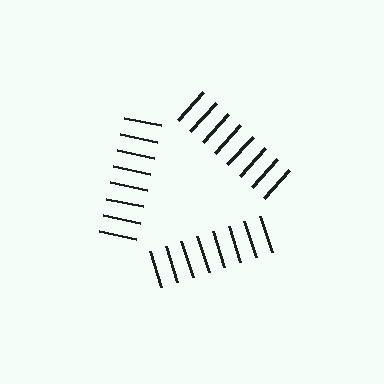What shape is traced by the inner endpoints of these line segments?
An illusory triangle — the line segments terminate on its edges but no continuous stroke is drawn.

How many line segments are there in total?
24 — 8 along each of the 3 edges.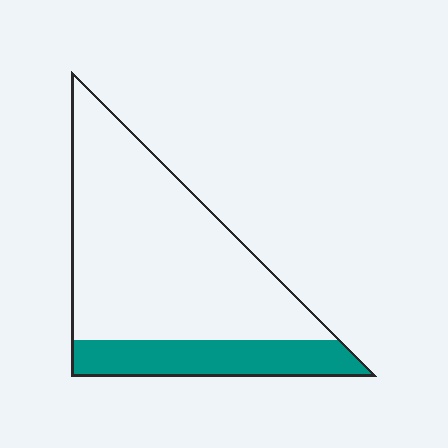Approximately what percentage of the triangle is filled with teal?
Approximately 25%.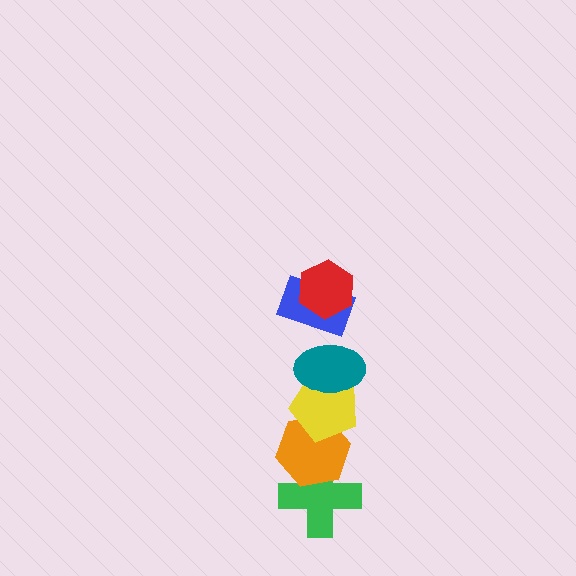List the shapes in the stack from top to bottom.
From top to bottom: the red hexagon, the blue rectangle, the teal ellipse, the yellow pentagon, the orange hexagon, the green cross.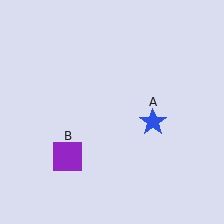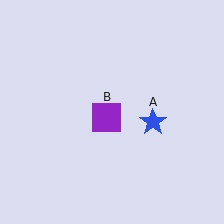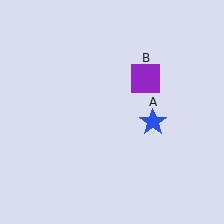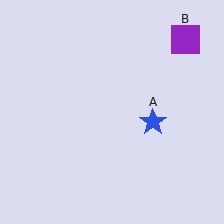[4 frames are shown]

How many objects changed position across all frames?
1 object changed position: purple square (object B).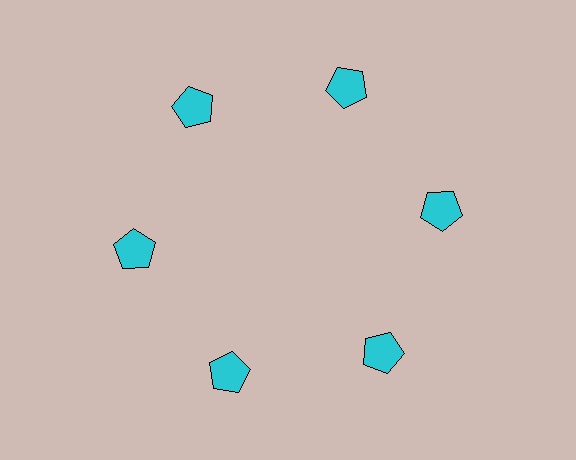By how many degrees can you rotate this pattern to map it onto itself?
The pattern maps onto itself every 60 degrees of rotation.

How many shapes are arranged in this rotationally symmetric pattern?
There are 6 shapes, arranged in 6 groups of 1.